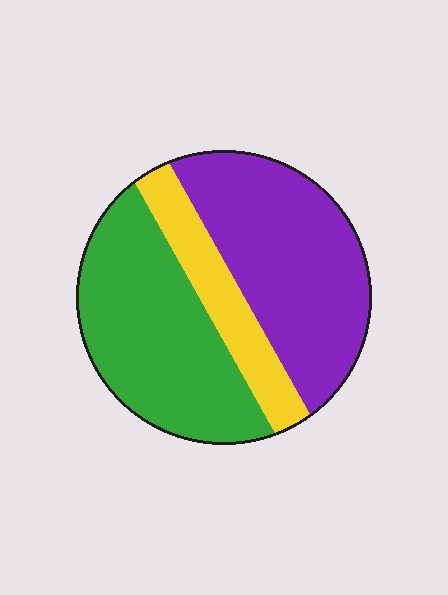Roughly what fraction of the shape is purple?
Purple takes up between a third and a half of the shape.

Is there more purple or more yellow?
Purple.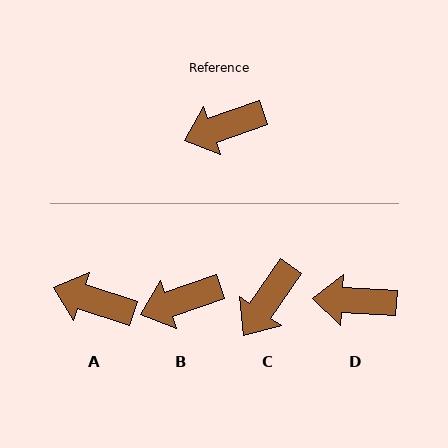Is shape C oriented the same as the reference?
No, it is off by about 36 degrees.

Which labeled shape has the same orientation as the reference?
B.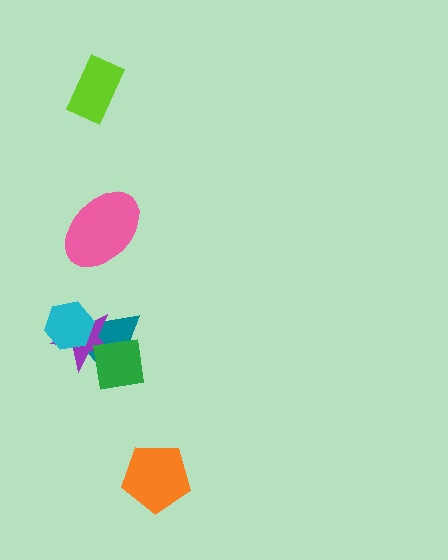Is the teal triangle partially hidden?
Yes, it is partially covered by another shape.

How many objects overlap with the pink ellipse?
0 objects overlap with the pink ellipse.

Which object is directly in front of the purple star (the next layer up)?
The cyan hexagon is directly in front of the purple star.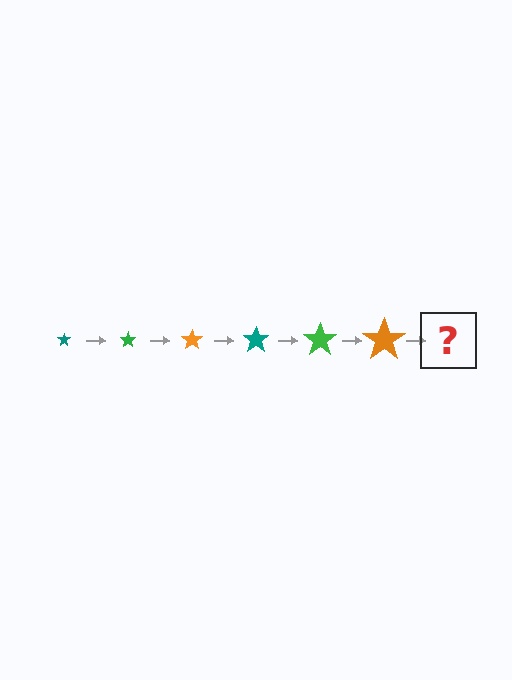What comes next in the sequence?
The next element should be a teal star, larger than the previous one.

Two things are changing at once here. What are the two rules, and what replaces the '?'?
The two rules are that the star grows larger each step and the color cycles through teal, green, and orange. The '?' should be a teal star, larger than the previous one.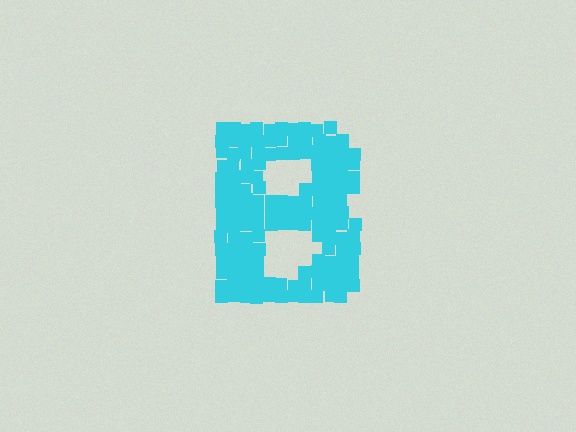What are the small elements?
The small elements are squares.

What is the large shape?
The large shape is the letter B.